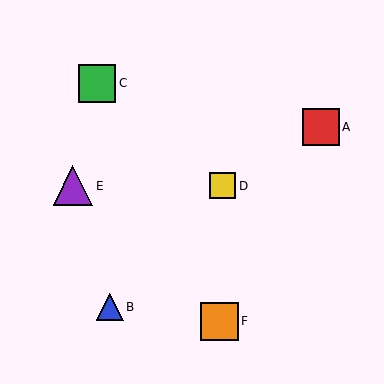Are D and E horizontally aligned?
Yes, both are at y≈186.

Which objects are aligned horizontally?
Objects D, E are aligned horizontally.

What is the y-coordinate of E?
Object E is at y≈186.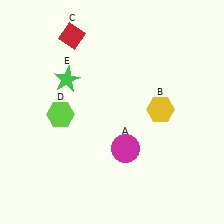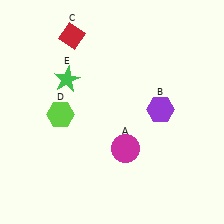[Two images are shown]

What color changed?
The hexagon (B) changed from yellow in Image 1 to purple in Image 2.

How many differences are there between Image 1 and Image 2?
There is 1 difference between the two images.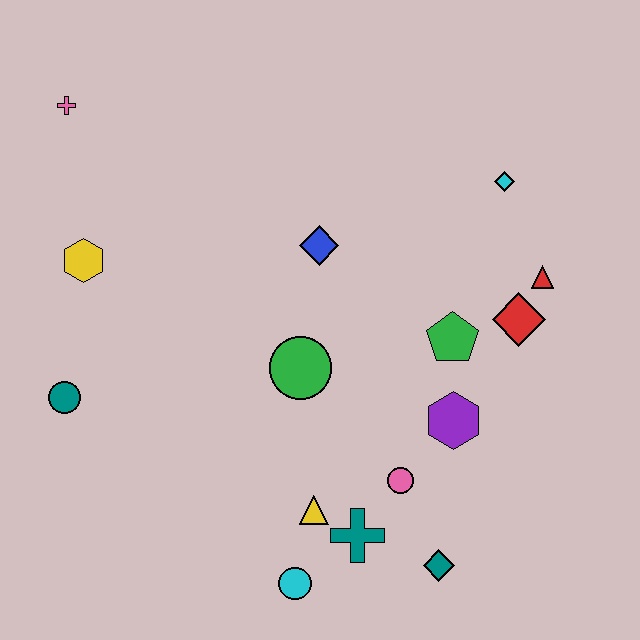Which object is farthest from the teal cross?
The pink cross is farthest from the teal cross.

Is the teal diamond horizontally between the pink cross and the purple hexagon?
Yes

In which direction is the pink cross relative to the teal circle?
The pink cross is above the teal circle.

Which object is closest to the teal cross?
The yellow triangle is closest to the teal cross.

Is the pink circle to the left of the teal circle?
No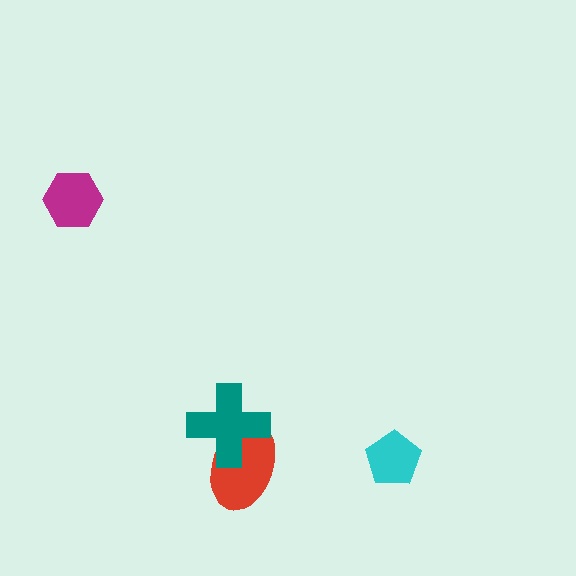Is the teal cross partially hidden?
No, no other shape covers it.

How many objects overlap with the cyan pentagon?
0 objects overlap with the cyan pentagon.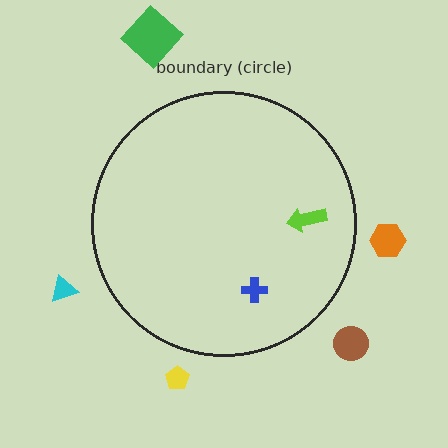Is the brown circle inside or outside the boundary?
Outside.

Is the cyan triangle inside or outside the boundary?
Outside.